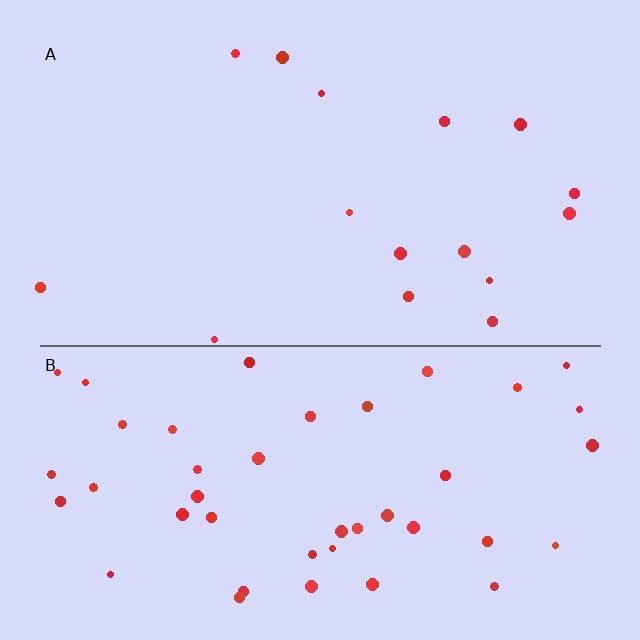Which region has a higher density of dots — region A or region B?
B (the bottom).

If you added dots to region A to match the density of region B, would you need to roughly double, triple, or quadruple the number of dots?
Approximately triple.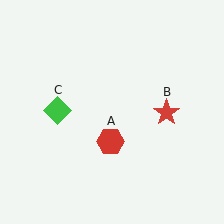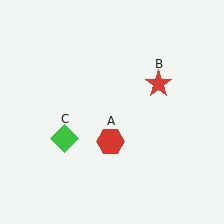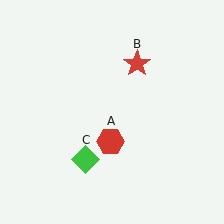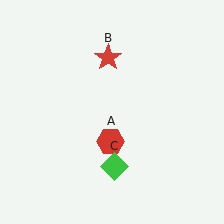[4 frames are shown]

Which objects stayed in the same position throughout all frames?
Red hexagon (object A) remained stationary.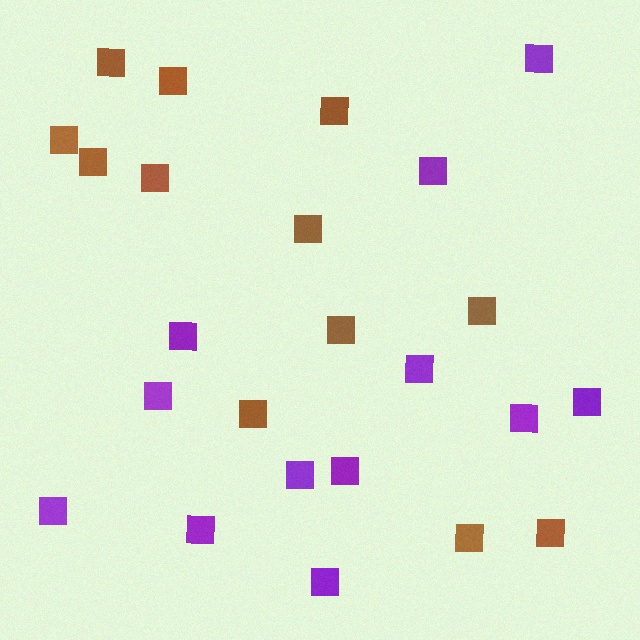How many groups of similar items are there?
There are 2 groups: one group of brown squares (12) and one group of purple squares (12).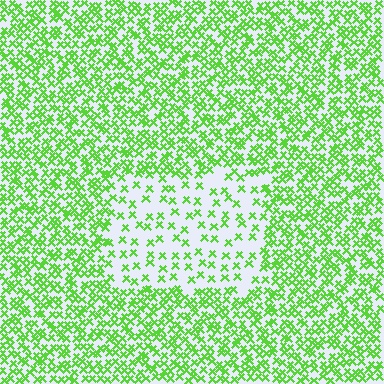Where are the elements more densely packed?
The elements are more densely packed outside the rectangle boundary.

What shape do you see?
I see a rectangle.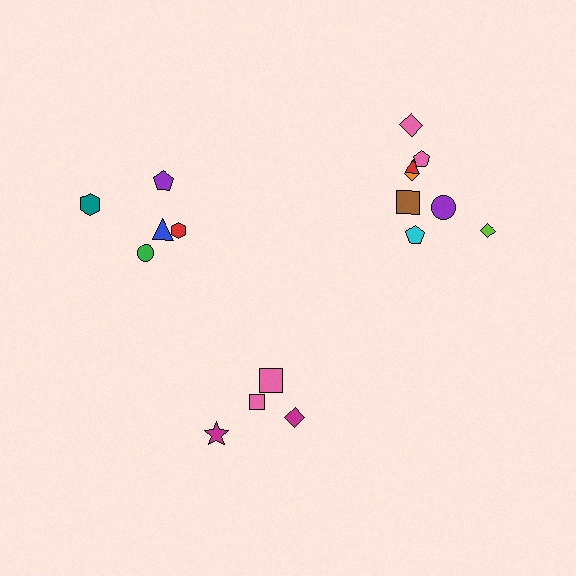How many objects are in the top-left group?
There are 5 objects.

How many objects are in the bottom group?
There are 4 objects.